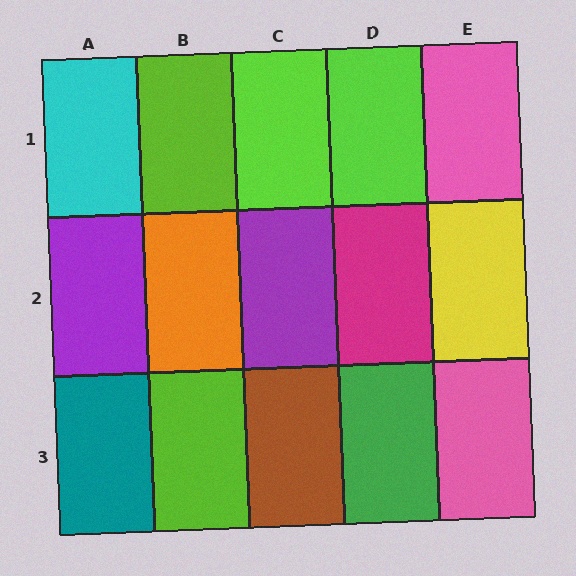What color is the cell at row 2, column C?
Purple.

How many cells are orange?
1 cell is orange.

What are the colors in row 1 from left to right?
Cyan, lime, lime, lime, pink.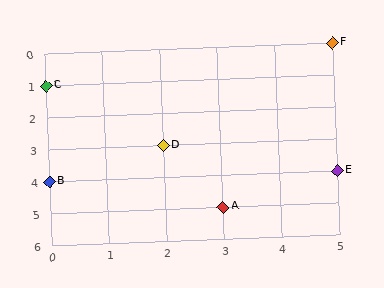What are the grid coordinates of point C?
Point C is at grid coordinates (0, 1).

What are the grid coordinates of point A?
Point A is at grid coordinates (3, 5).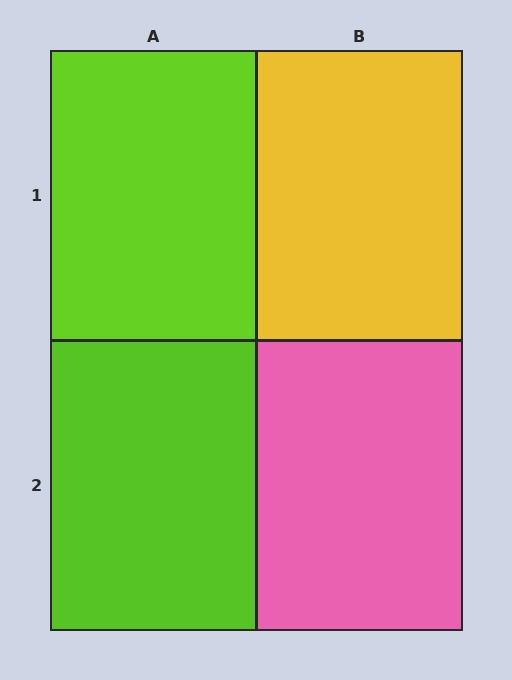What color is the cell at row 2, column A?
Lime.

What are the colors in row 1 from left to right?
Lime, yellow.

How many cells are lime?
2 cells are lime.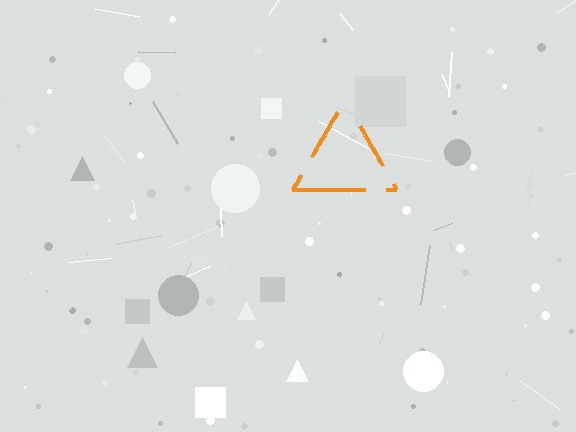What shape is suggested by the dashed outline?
The dashed outline suggests a triangle.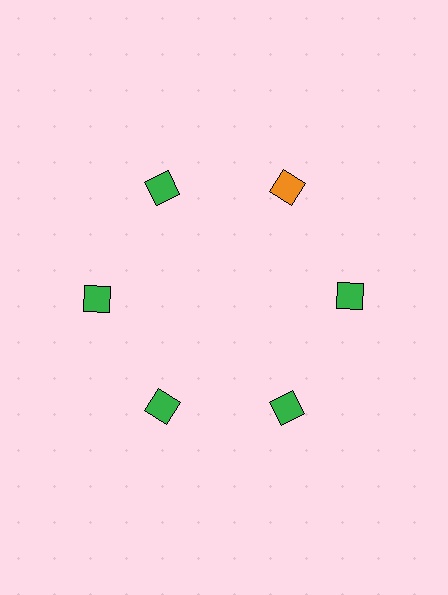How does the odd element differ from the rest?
It has a different color: orange instead of green.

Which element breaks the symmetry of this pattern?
The orange diamond at roughly the 1 o'clock position breaks the symmetry. All other shapes are green diamonds.